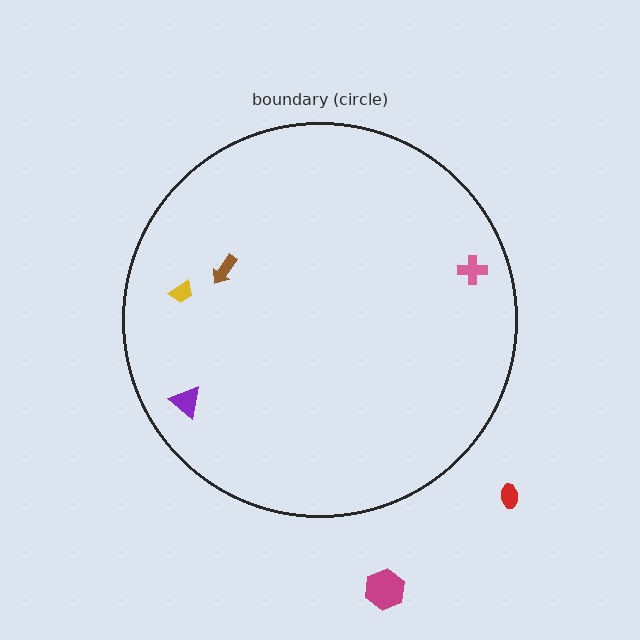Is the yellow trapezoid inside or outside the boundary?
Inside.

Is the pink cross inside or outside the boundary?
Inside.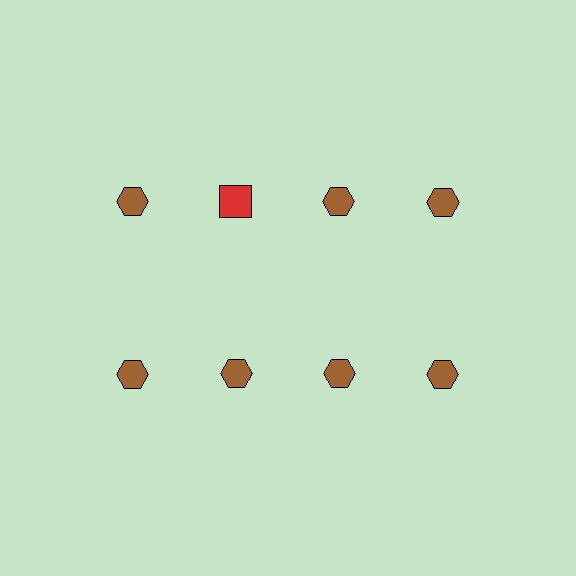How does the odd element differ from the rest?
It differs in both color (red instead of brown) and shape (square instead of hexagon).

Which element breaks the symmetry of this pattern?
The red square in the top row, second from left column breaks the symmetry. All other shapes are brown hexagons.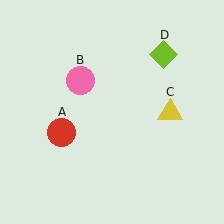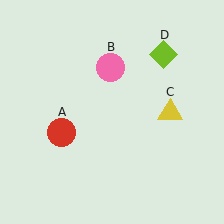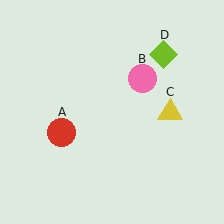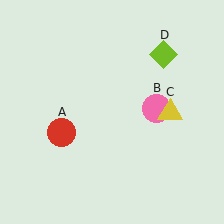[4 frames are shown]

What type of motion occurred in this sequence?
The pink circle (object B) rotated clockwise around the center of the scene.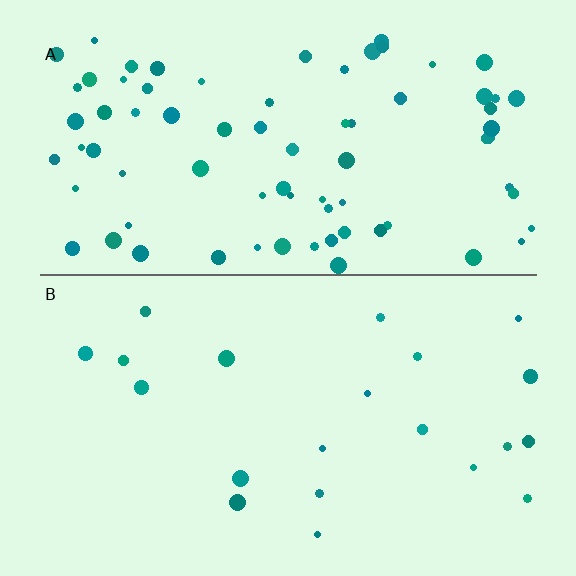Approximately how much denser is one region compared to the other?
Approximately 3.6× — region A over region B.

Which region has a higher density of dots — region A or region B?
A (the top).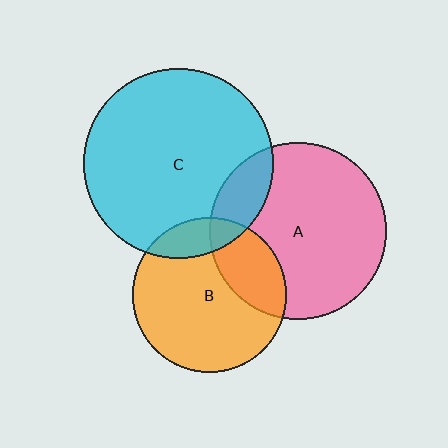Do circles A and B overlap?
Yes.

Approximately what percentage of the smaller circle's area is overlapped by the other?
Approximately 25%.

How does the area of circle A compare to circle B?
Approximately 1.3 times.